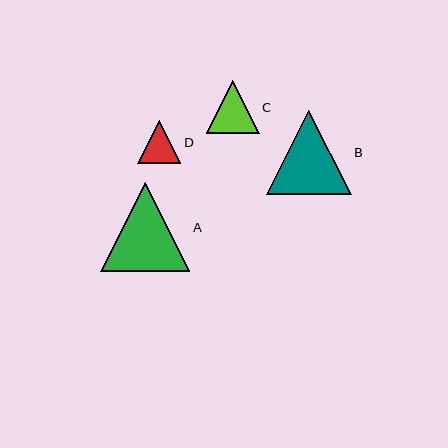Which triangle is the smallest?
Triangle D is the smallest with a size of approximately 43 pixels.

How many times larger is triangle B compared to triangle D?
Triangle B is approximately 2.0 times the size of triangle D.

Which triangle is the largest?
Triangle A is the largest with a size of approximately 89 pixels.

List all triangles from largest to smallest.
From largest to smallest: A, B, C, D.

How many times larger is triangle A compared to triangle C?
Triangle A is approximately 1.7 times the size of triangle C.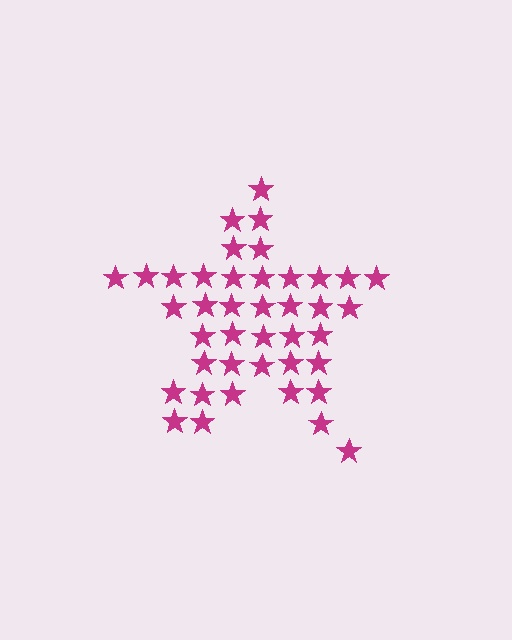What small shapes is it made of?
It is made of small stars.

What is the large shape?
The large shape is a star.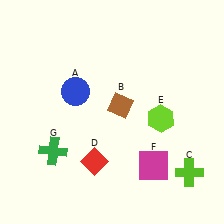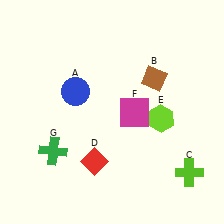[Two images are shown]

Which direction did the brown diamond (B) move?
The brown diamond (B) moved right.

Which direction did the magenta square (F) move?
The magenta square (F) moved up.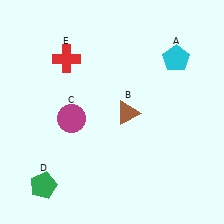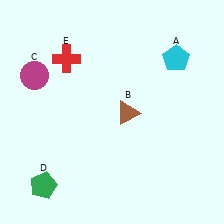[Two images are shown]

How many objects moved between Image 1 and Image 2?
1 object moved between the two images.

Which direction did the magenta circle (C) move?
The magenta circle (C) moved up.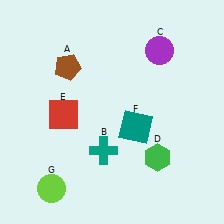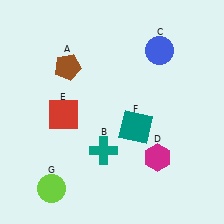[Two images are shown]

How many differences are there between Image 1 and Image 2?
There are 2 differences between the two images.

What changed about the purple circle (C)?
In Image 1, C is purple. In Image 2, it changed to blue.